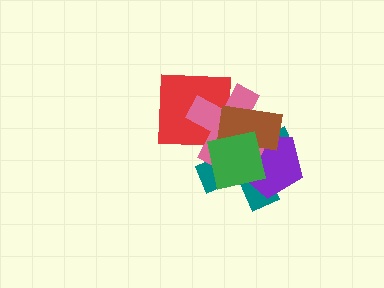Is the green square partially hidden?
No, no other shape covers it.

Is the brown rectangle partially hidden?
Yes, it is partially covered by another shape.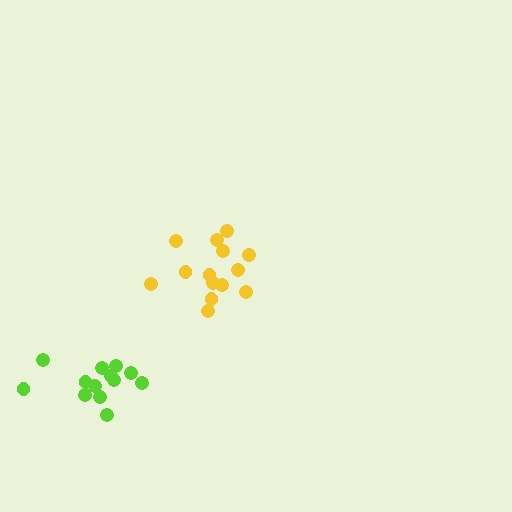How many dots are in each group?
Group 1: 14 dots, Group 2: 13 dots (27 total).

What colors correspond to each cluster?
The clusters are colored: yellow, lime.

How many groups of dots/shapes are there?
There are 2 groups.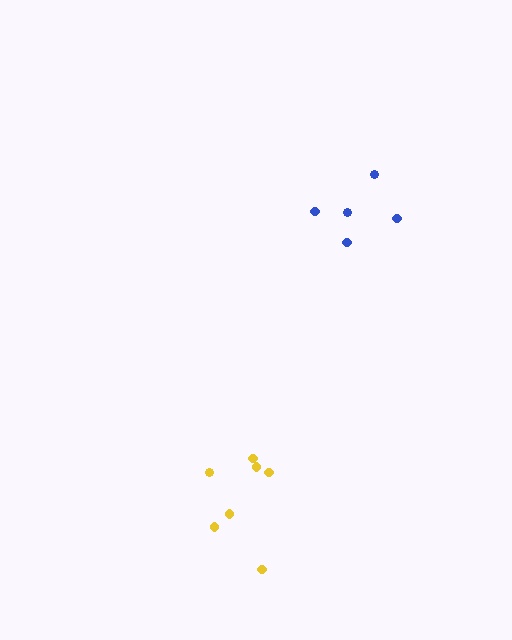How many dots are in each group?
Group 1: 5 dots, Group 2: 7 dots (12 total).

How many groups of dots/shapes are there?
There are 2 groups.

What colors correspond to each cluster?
The clusters are colored: blue, yellow.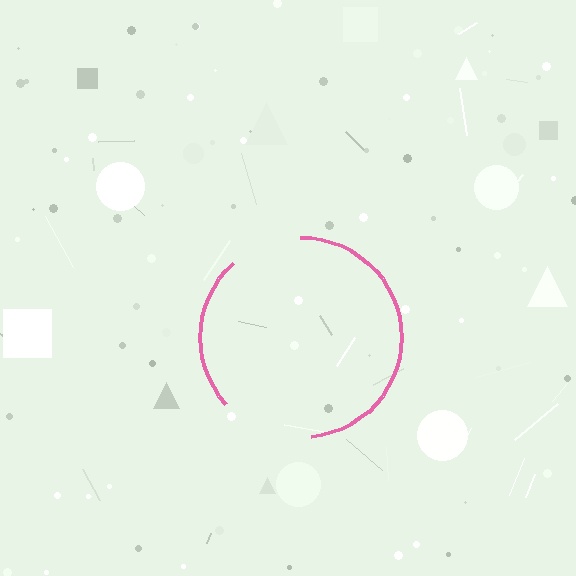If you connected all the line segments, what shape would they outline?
They would outline a circle.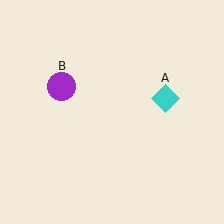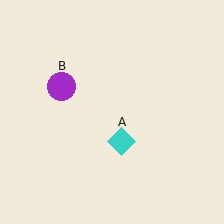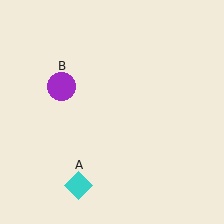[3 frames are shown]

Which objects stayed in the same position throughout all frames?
Purple circle (object B) remained stationary.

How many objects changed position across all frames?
1 object changed position: cyan diamond (object A).